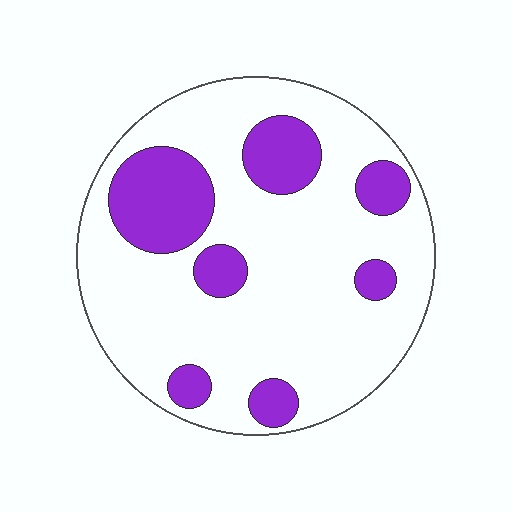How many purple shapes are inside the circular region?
7.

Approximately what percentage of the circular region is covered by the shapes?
Approximately 25%.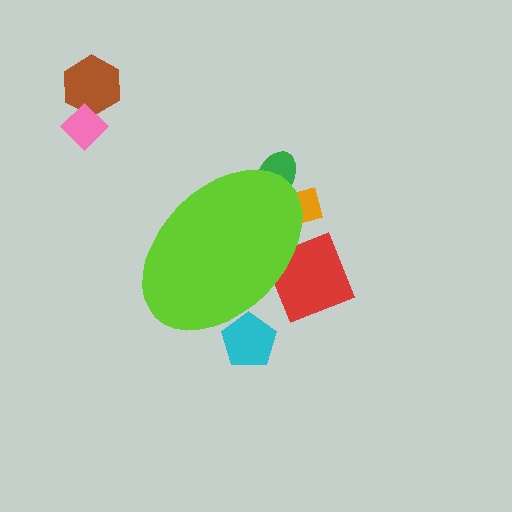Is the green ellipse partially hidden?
Yes, the green ellipse is partially hidden behind the lime ellipse.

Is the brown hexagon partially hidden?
No, the brown hexagon is fully visible.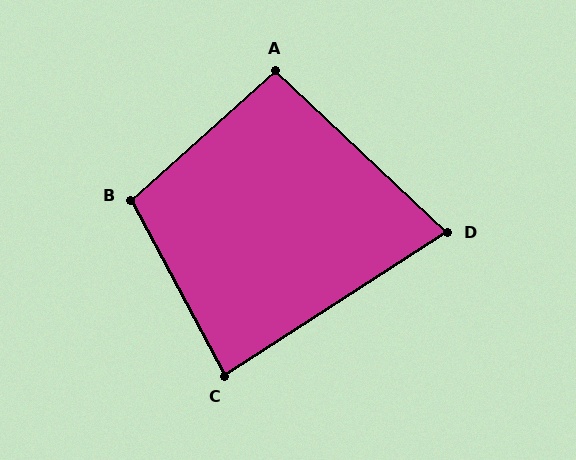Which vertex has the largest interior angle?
B, at approximately 104 degrees.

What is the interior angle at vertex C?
Approximately 85 degrees (approximately right).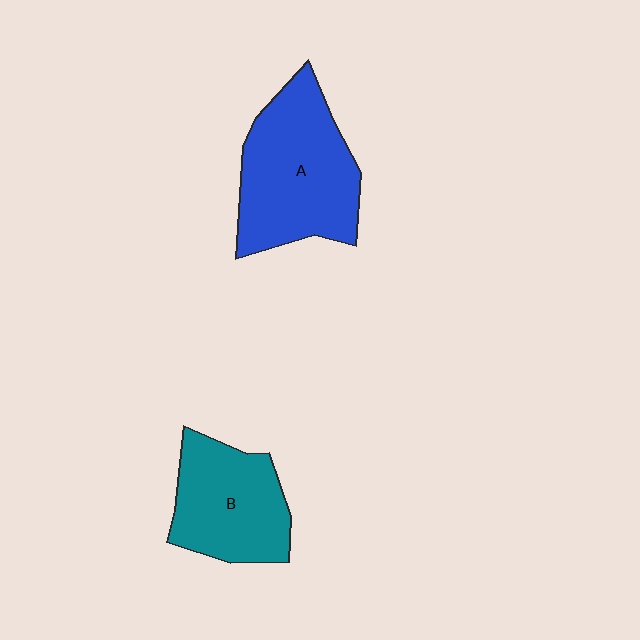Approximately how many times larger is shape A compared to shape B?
Approximately 1.3 times.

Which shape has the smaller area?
Shape B (teal).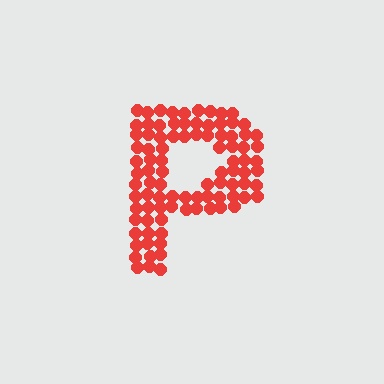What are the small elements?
The small elements are circles.